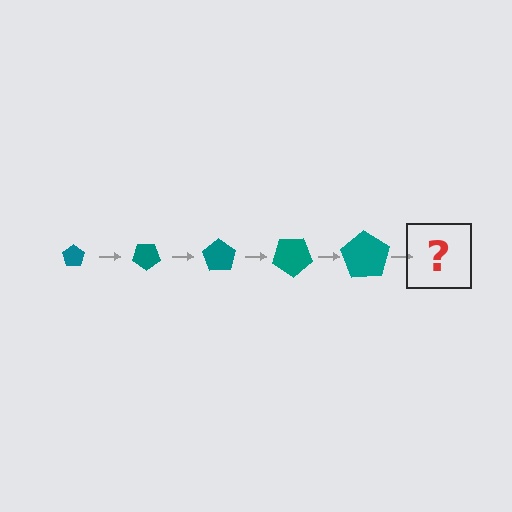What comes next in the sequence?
The next element should be a pentagon, larger than the previous one and rotated 175 degrees from the start.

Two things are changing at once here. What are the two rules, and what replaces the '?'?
The two rules are that the pentagon grows larger each step and it rotates 35 degrees each step. The '?' should be a pentagon, larger than the previous one and rotated 175 degrees from the start.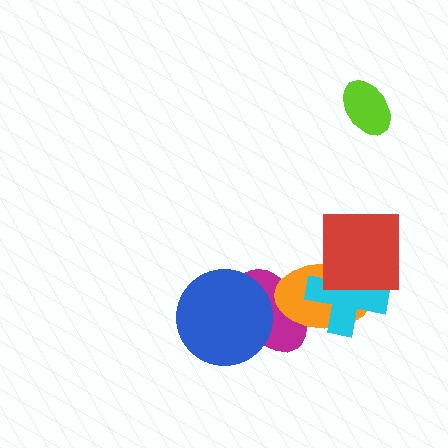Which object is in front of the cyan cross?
The red square is in front of the cyan cross.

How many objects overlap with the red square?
2 objects overlap with the red square.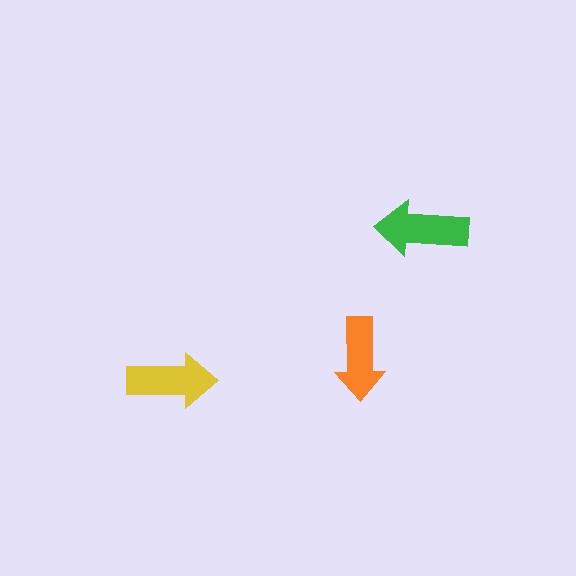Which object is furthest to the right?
The green arrow is rightmost.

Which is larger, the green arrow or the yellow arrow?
The green one.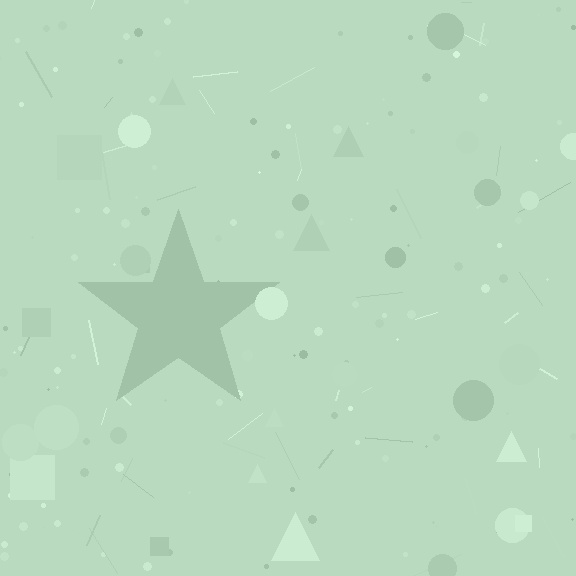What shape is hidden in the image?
A star is hidden in the image.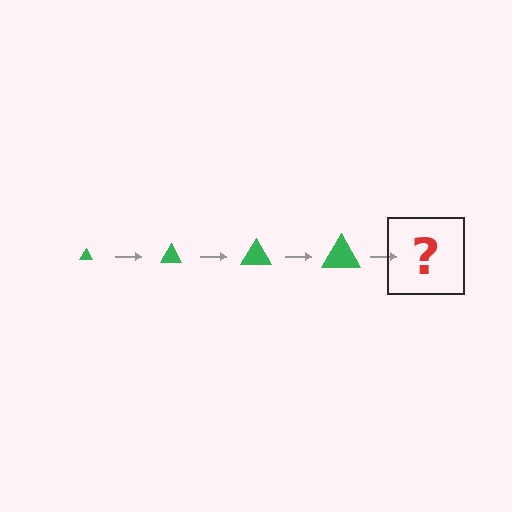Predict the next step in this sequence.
The next step is a green triangle, larger than the previous one.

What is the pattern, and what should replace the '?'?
The pattern is that the triangle gets progressively larger each step. The '?' should be a green triangle, larger than the previous one.